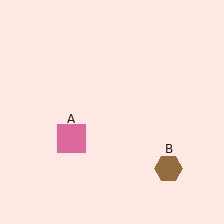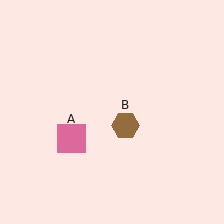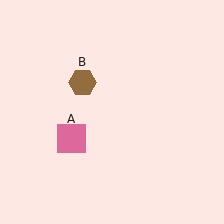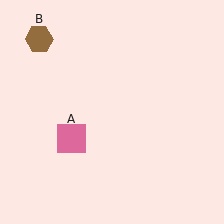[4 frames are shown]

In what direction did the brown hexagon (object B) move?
The brown hexagon (object B) moved up and to the left.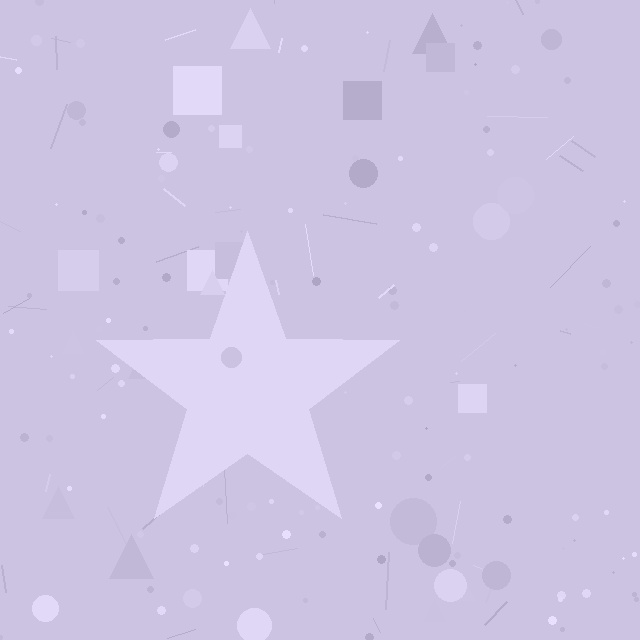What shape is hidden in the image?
A star is hidden in the image.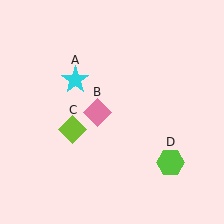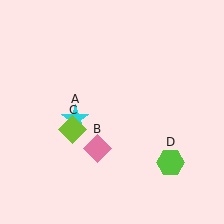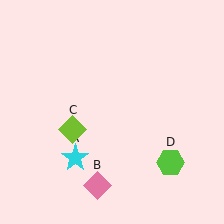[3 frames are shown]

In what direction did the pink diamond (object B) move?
The pink diamond (object B) moved down.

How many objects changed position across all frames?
2 objects changed position: cyan star (object A), pink diamond (object B).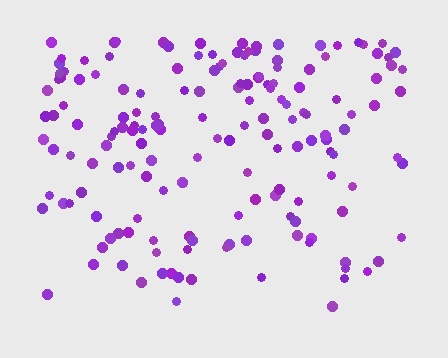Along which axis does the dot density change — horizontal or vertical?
Vertical.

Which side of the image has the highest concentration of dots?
The top.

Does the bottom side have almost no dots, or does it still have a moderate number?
Still a moderate number, just noticeably fewer than the top.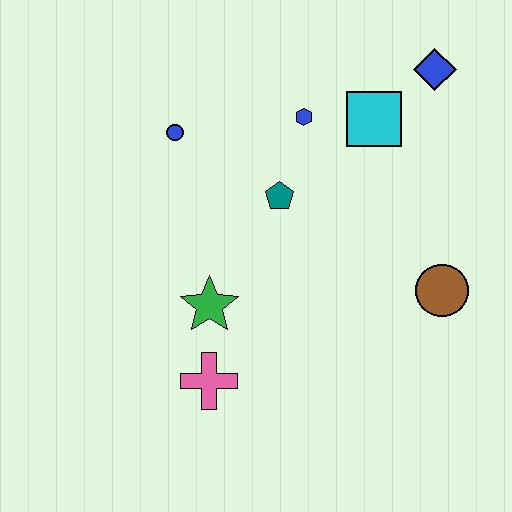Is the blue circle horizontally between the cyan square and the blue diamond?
No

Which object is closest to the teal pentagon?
The blue hexagon is closest to the teal pentagon.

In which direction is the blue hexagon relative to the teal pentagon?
The blue hexagon is above the teal pentagon.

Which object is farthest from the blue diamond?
The pink cross is farthest from the blue diamond.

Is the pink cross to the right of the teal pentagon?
No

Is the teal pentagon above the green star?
Yes